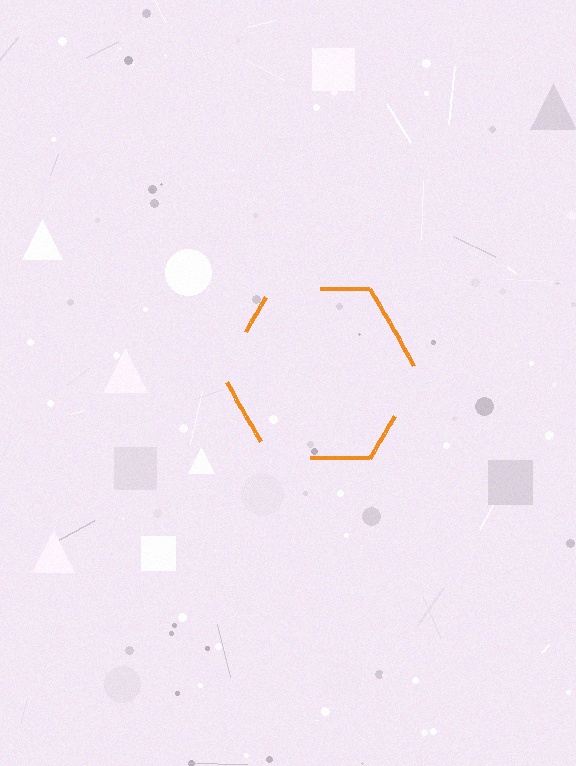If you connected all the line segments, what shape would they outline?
They would outline a hexagon.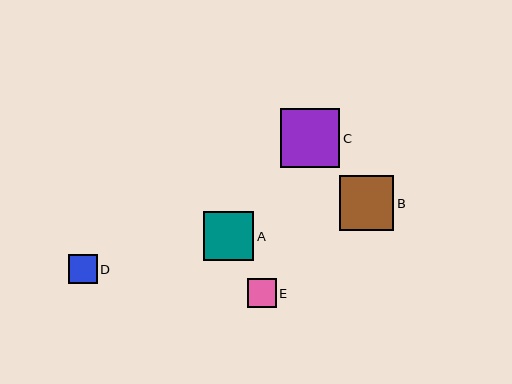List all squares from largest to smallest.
From largest to smallest: C, B, A, D, E.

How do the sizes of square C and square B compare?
Square C and square B are approximately the same size.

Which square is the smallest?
Square E is the smallest with a size of approximately 28 pixels.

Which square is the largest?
Square C is the largest with a size of approximately 59 pixels.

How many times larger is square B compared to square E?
Square B is approximately 1.9 times the size of square E.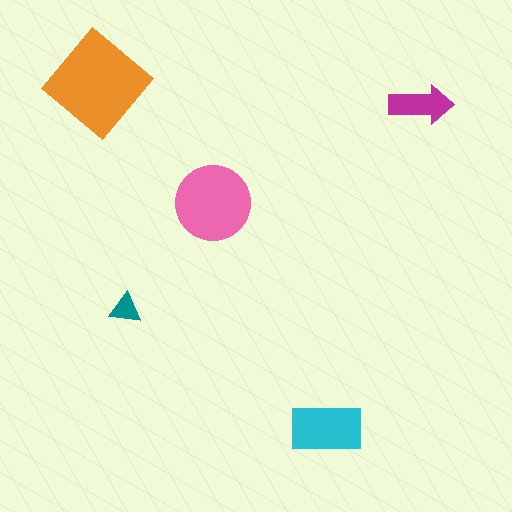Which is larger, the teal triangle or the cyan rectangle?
The cyan rectangle.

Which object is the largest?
The orange diamond.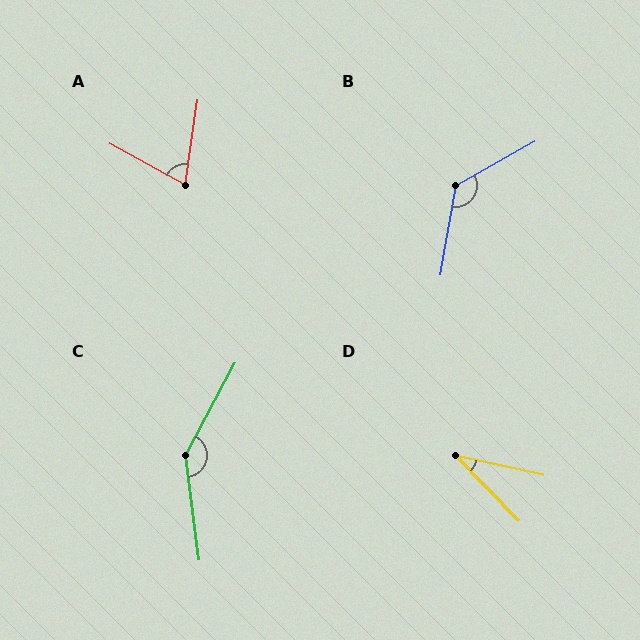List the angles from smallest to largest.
D (34°), A (70°), B (129°), C (144°).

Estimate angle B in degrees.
Approximately 129 degrees.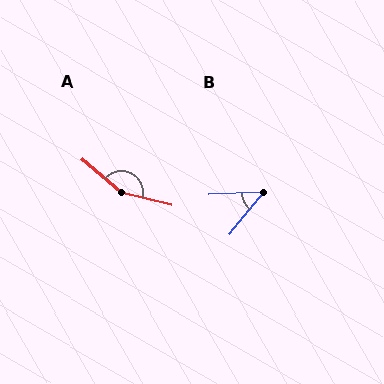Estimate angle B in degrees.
Approximately 49 degrees.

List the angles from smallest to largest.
B (49°), A (153°).